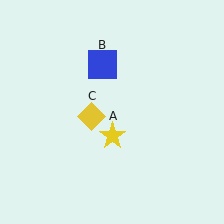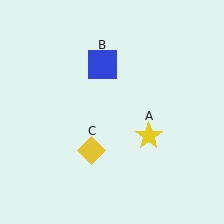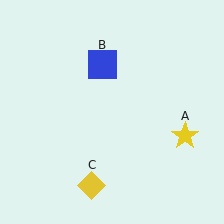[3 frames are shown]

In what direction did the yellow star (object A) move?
The yellow star (object A) moved right.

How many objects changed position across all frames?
2 objects changed position: yellow star (object A), yellow diamond (object C).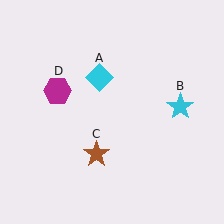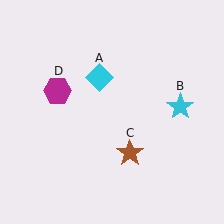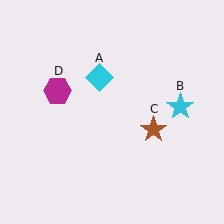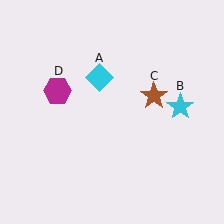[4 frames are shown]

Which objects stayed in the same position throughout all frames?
Cyan diamond (object A) and cyan star (object B) and magenta hexagon (object D) remained stationary.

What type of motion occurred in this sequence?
The brown star (object C) rotated counterclockwise around the center of the scene.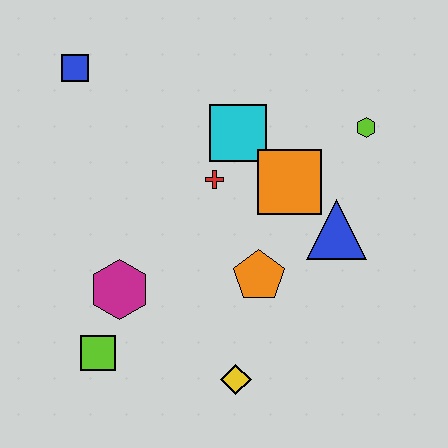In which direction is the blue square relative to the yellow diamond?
The blue square is above the yellow diamond.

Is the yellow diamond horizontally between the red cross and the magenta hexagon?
No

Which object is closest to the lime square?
The magenta hexagon is closest to the lime square.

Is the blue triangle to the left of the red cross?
No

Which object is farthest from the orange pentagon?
The blue square is farthest from the orange pentagon.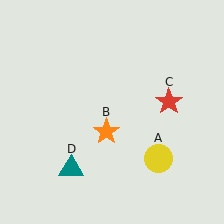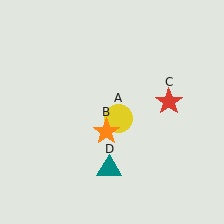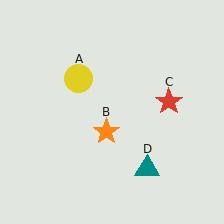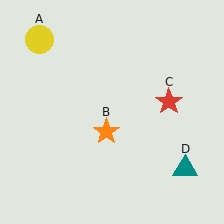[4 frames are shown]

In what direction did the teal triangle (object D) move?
The teal triangle (object D) moved right.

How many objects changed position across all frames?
2 objects changed position: yellow circle (object A), teal triangle (object D).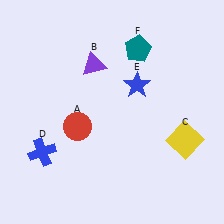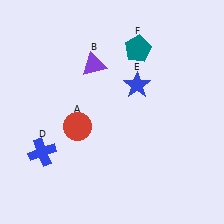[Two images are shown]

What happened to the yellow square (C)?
The yellow square (C) was removed in Image 2. It was in the bottom-right area of Image 1.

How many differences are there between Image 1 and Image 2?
There is 1 difference between the two images.